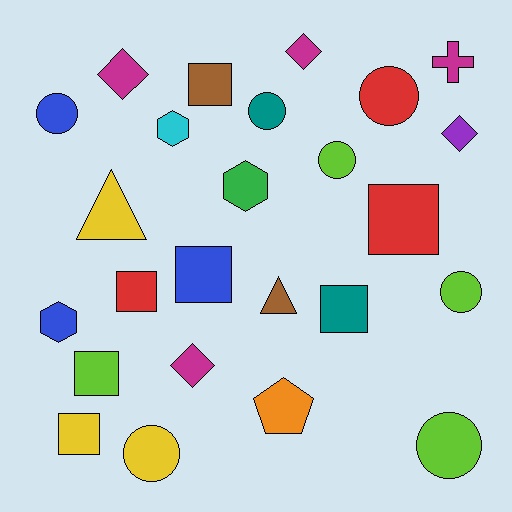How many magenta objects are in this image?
There are 4 magenta objects.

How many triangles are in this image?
There are 2 triangles.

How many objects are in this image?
There are 25 objects.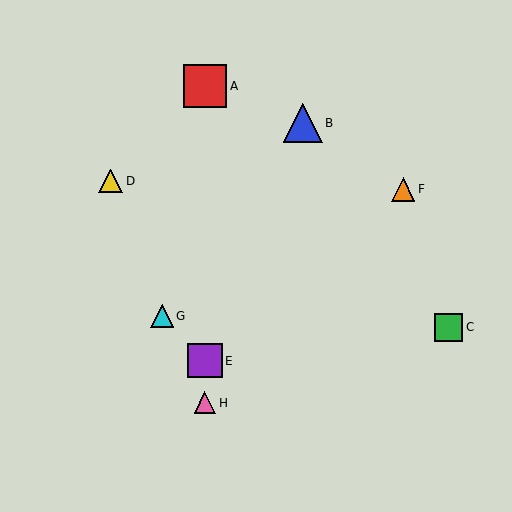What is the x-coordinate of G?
Object G is at x≈162.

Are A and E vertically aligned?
Yes, both are at x≈205.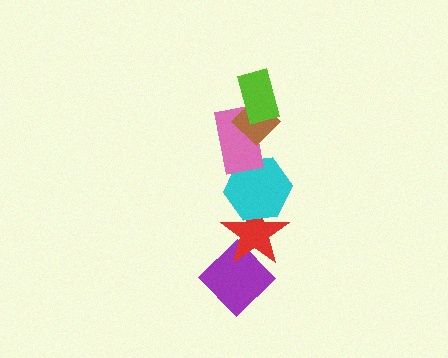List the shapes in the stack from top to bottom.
From top to bottom: the lime rectangle, the brown diamond, the pink rectangle, the cyan hexagon, the red star, the purple diamond.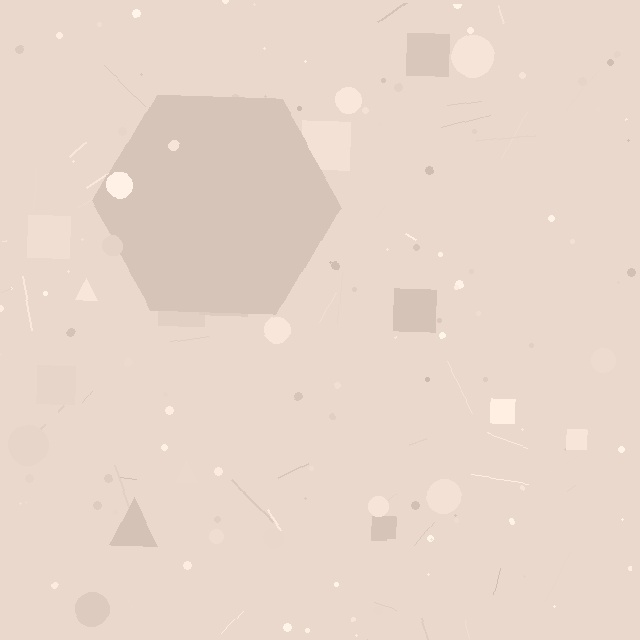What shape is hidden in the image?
A hexagon is hidden in the image.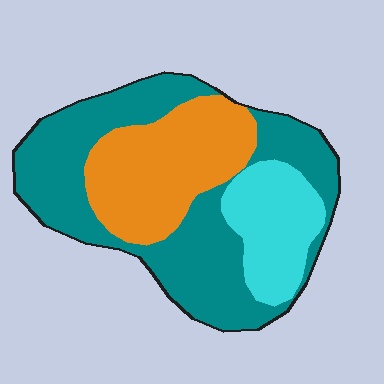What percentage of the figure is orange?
Orange takes up about one third (1/3) of the figure.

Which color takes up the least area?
Cyan, at roughly 20%.